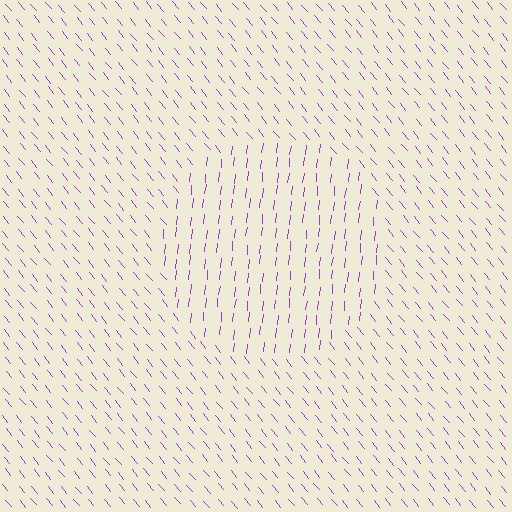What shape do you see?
I see a circle.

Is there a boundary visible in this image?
Yes, there is a texture boundary formed by a change in line orientation.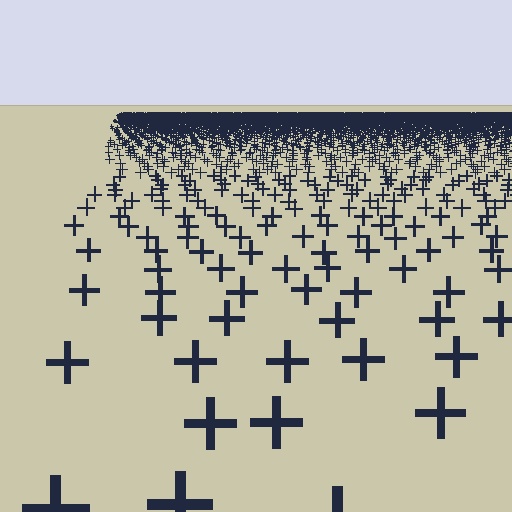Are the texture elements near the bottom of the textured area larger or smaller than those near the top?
Larger. Near the bottom, elements are closer to the viewer and appear at a bigger on-screen size.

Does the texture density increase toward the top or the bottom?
Density increases toward the top.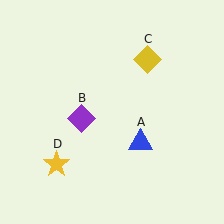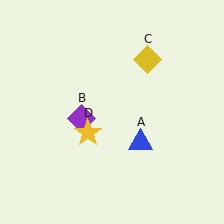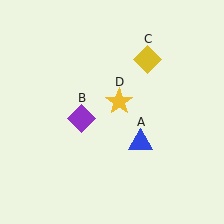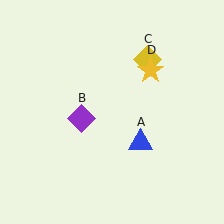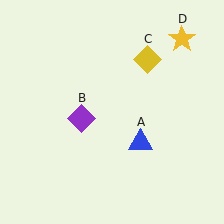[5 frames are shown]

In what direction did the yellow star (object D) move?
The yellow star (object D) moved up and to the right.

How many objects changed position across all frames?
1 object changed position: yellow star (object D).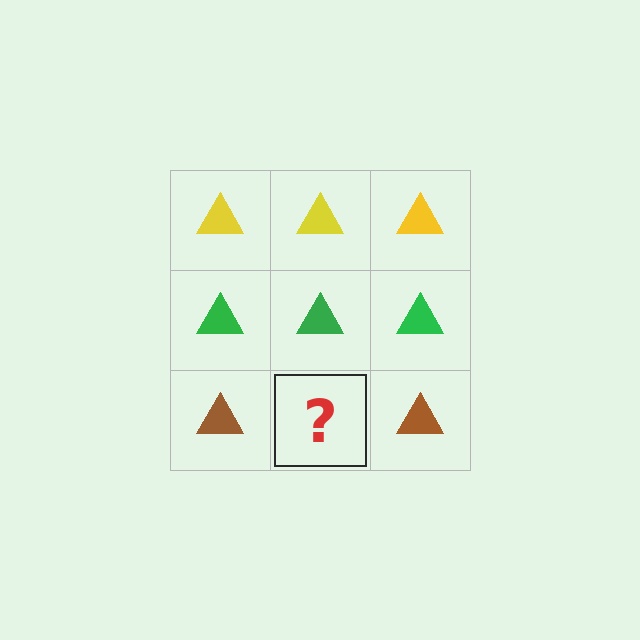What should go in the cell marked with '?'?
The missing cell should contain a brown triangle.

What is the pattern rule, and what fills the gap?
The rule is that each row has a consistent color. The gap should be filled with a brown triangle.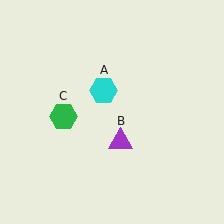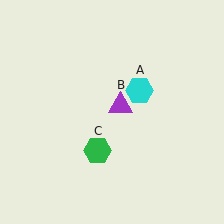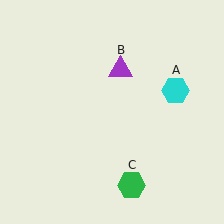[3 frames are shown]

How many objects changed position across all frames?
3 objects changed position: cyan hexagon (object A), purple triangle (object B), green hexagon (object C).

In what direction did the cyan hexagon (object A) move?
The cyan hexagon (object A) moved right.